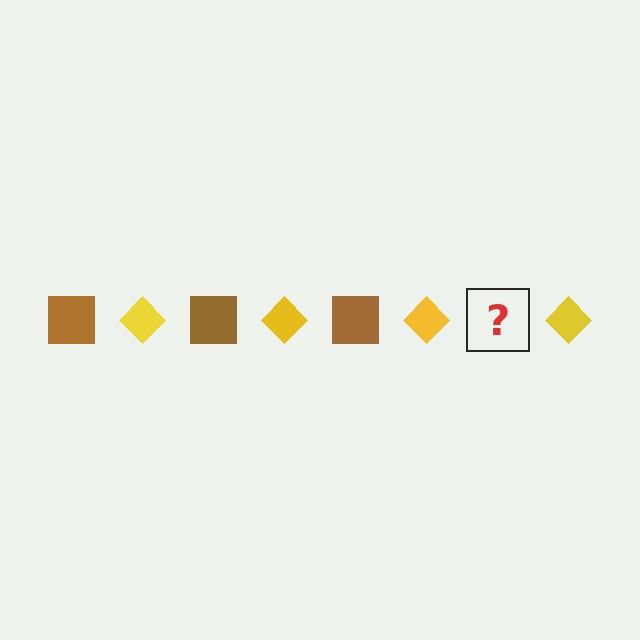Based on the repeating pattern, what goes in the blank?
The blank should be a brown square.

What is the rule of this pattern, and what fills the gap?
The rule is that the pattern alternates between brown square and yellow diamond. The gap should be filled with a brown square.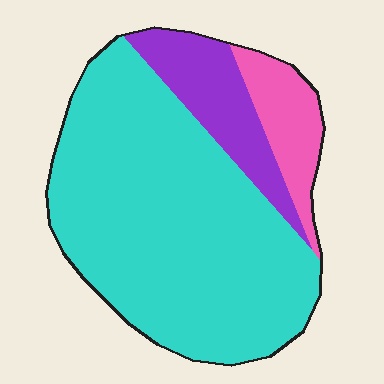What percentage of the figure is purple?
Purple takes up less than a quarter of the figure.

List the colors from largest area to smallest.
From largest to smallest: cyan, purple, pink.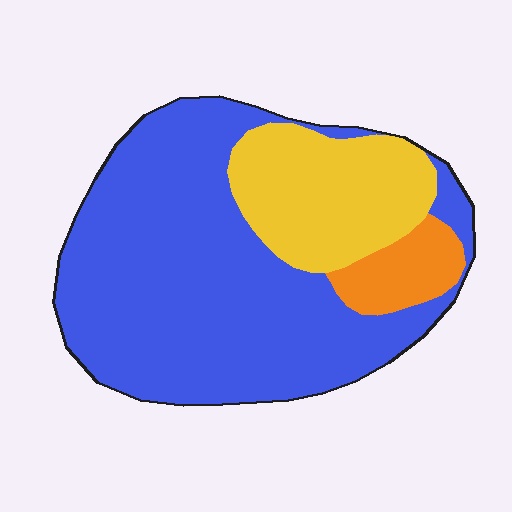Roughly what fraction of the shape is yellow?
Yellow covers 23% of the shape.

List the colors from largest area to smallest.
From largest to smallest: blue, yellow, orange.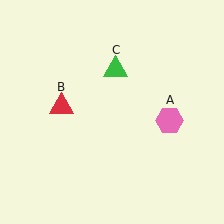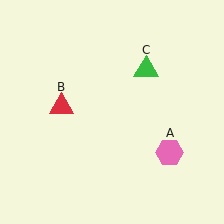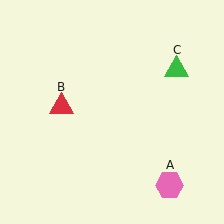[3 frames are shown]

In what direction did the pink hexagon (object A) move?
The pink hexagon (object A) moved down.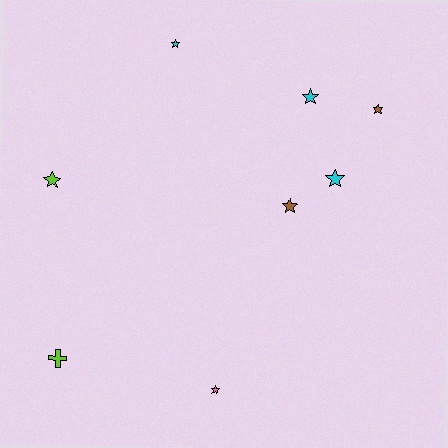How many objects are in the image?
There are 8 objects.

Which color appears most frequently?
Cyan, with 3 objects.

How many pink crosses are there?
There are no pink crosses.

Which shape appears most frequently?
Star, with 7 objects.